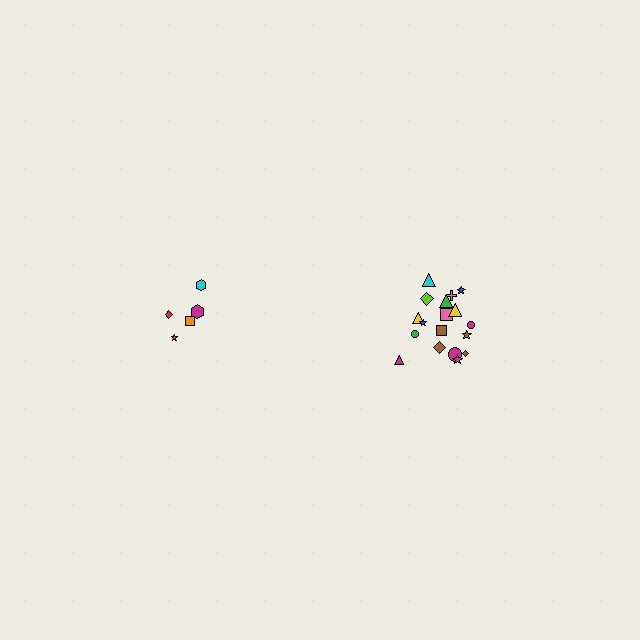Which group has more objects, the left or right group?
The right group.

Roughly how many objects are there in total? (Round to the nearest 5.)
Roughly 25 objects in total.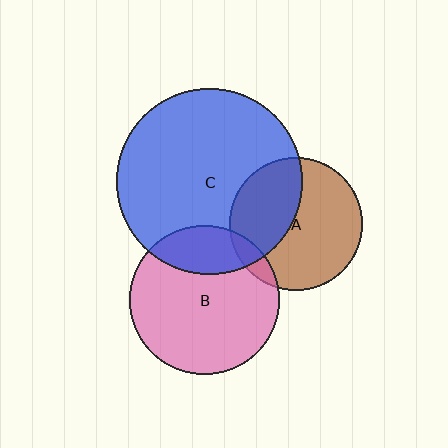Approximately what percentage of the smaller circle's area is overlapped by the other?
Approximately 40%.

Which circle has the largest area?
Circle C (blue).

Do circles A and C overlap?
Yes.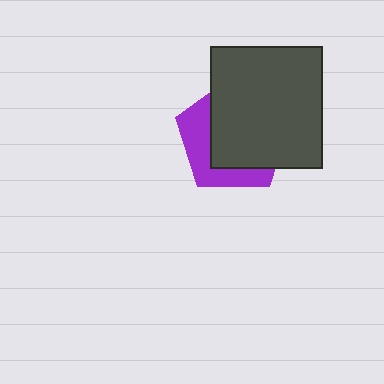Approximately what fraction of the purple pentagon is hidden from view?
Roughly 65% of the purple pentagon is hidden behind the dark gray rectangle.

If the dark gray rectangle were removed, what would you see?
You would see the complete purple pentagon.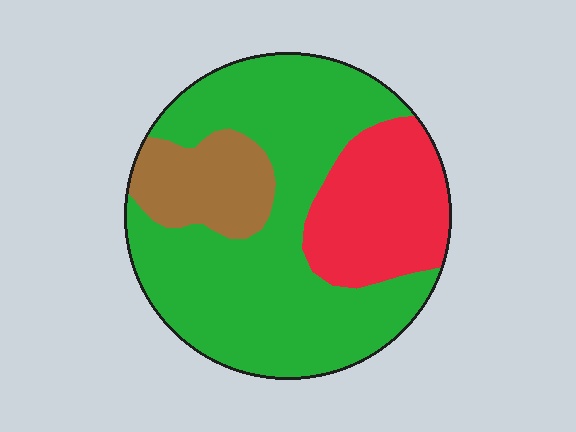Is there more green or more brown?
Green.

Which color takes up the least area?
Brown, at roughly 15%.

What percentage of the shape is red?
Red takes up less than a quarter of the shape.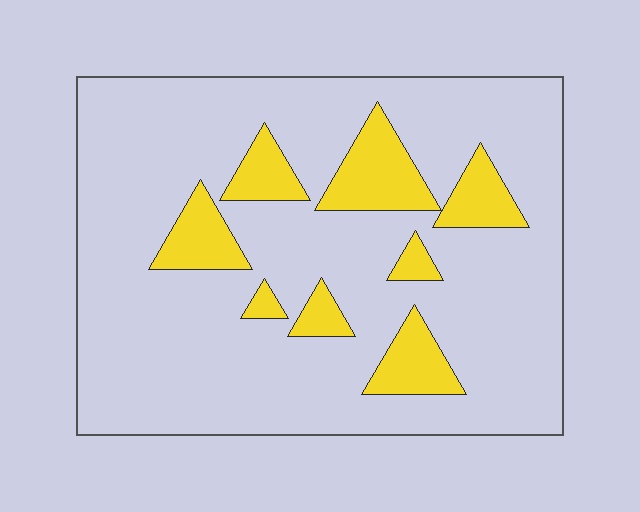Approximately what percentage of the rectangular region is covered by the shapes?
Approximately 15%.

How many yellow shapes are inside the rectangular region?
8.